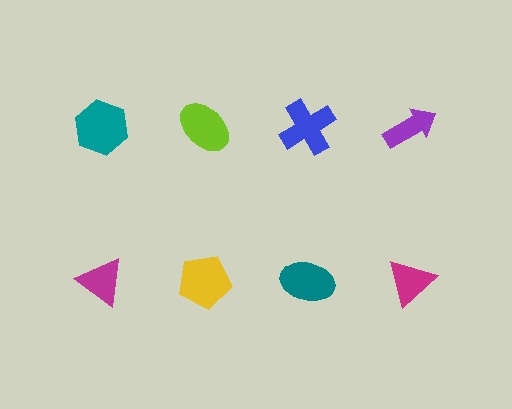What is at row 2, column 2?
A yellow pentagon.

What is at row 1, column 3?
A blue cross.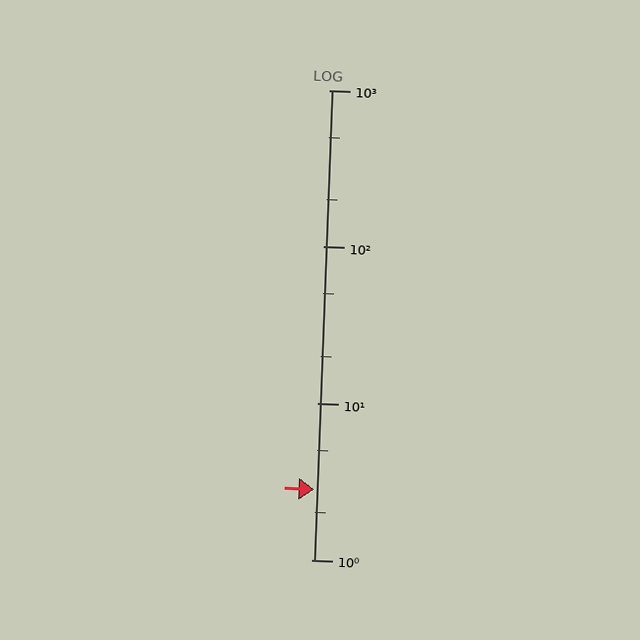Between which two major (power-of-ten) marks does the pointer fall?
The pointer is between 1 and 10.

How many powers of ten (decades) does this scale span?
The scale spans 3 decades, from 1 to 1000.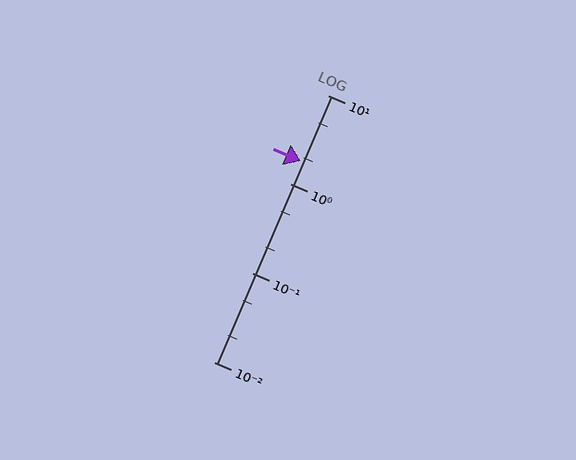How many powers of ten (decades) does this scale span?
The scale spans 3 decades, from 0.01 to 10.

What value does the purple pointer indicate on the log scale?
The pointer indicates approximately 1.8.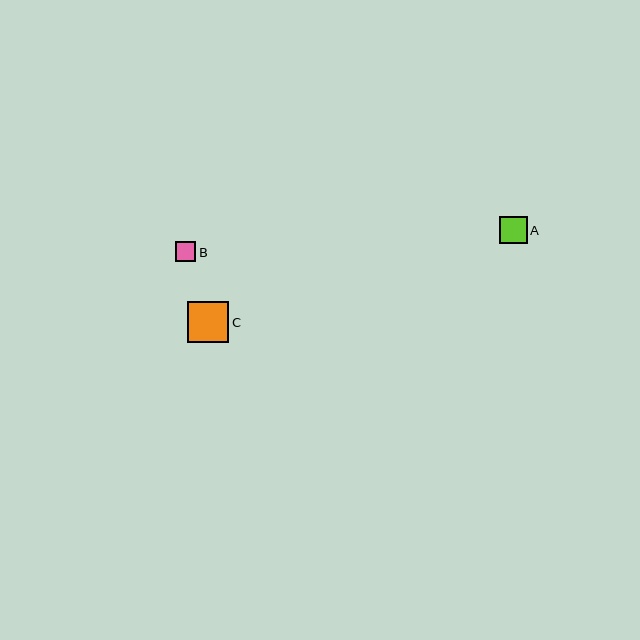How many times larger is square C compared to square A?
Square C is approximately 1.5 times the size of square A.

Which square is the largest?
Square C is the largest with a size of approximately 41 pixels.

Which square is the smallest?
Square B is the smallest with a size of approximately 20 pixels.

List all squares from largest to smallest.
From largest to smallest: C, A, B.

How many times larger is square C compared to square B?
Square C is approximately 2.1 times the size of square B.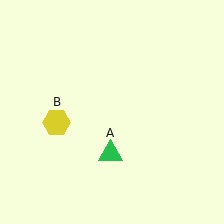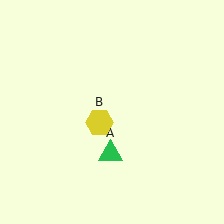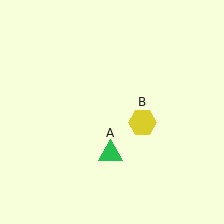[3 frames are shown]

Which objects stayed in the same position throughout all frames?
Green triangle (object A) remained stationary.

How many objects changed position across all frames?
1 object changed position: yellow hexagon (object B).